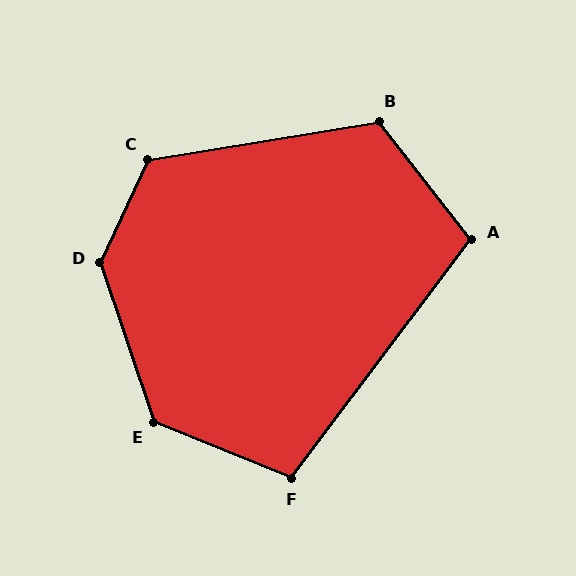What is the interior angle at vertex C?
Approximately 124 degrees (obtuse).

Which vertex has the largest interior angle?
D, at approximately 136 degrees.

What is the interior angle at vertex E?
Approximately 131 degrees (obtuse).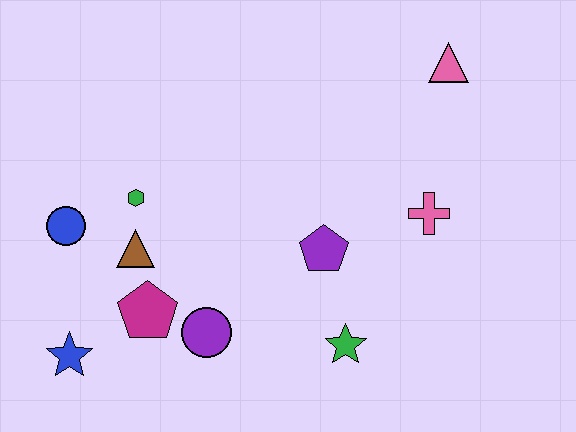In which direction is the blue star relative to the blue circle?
The blue star is below the blue circle.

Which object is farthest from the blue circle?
The pink triangle is farthest from the blue circle.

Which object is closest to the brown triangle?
The green hexagon is closest to the brown triangle.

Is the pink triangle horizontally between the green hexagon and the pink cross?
No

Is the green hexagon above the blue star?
Yes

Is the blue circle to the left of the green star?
Yes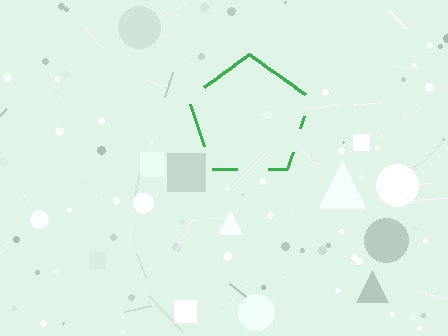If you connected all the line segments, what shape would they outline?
They would outline a pentagon.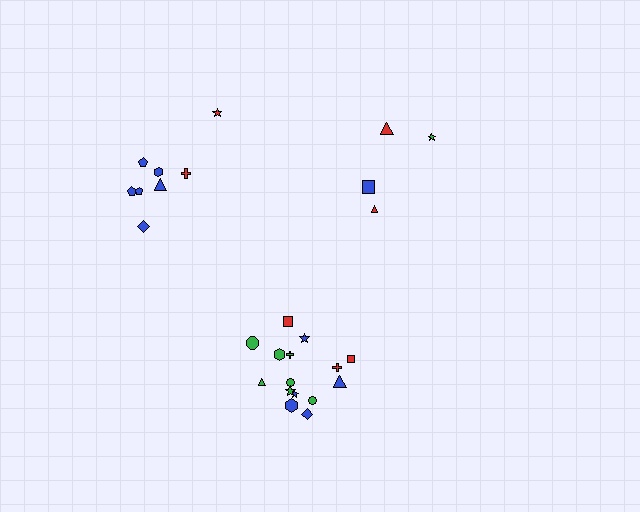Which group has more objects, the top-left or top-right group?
The top-left group.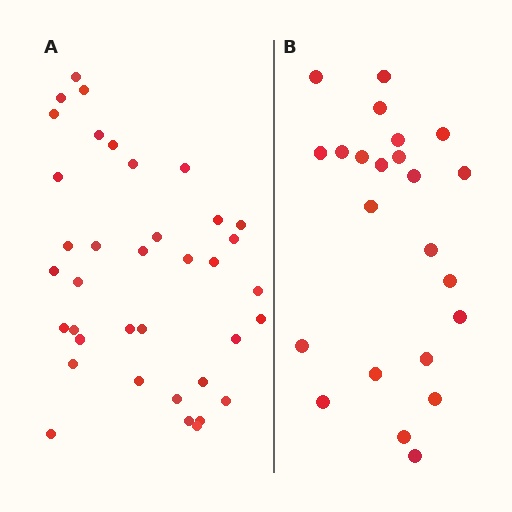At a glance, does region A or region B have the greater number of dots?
Region A (the left region) has more dots.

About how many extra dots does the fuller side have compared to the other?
Region A has approximately 15 more dots than region B.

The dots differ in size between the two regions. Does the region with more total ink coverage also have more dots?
No. Region B has more total ink coverage because its dots are larger, but region A actually contains more individual dots. Total area can be misleading — the number of items is what matters here.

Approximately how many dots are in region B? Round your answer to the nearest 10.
About 20 dots. (The exact count is 23, which rounds to 20.)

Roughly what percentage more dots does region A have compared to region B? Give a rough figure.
About 60% more.